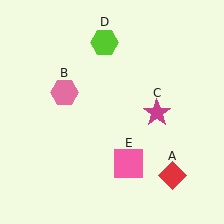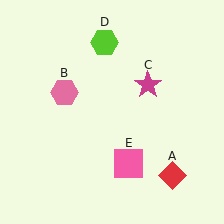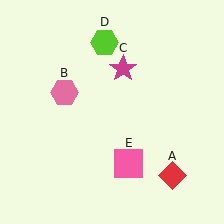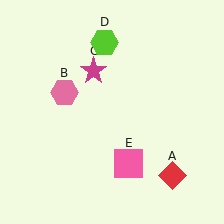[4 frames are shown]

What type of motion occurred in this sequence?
The magenta star (object C) rotated counterclockwise around the center of the scene.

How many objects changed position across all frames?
1 object changed position: magenta star (object C).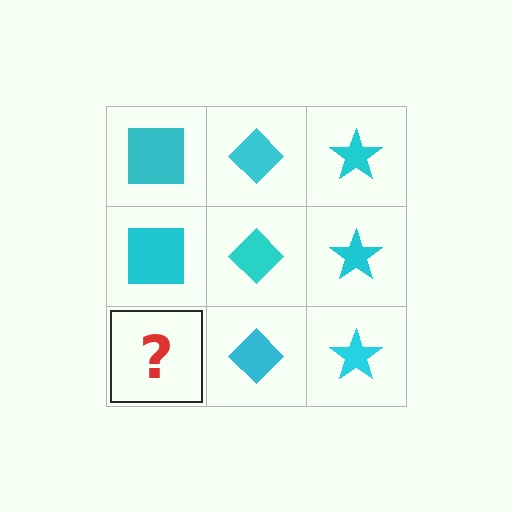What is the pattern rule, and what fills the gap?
The rule is that each column has a consistent shape. The gap should be filled with a cyan square.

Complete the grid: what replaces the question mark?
The question mark should be replaced with a cyan square.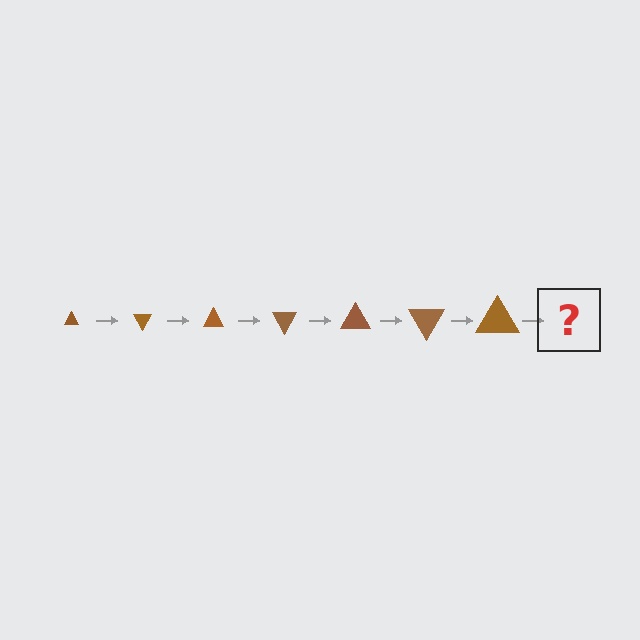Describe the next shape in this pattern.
It should be a triangle, larger than the previous one and rotated 420 degrees from the start.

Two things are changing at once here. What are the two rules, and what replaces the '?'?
The two rules are that the triangle grows larger each step and it rotates 60 degrees each step. The '?' should be a triangle, larger than the previous one and rotated 420 degrees from the start.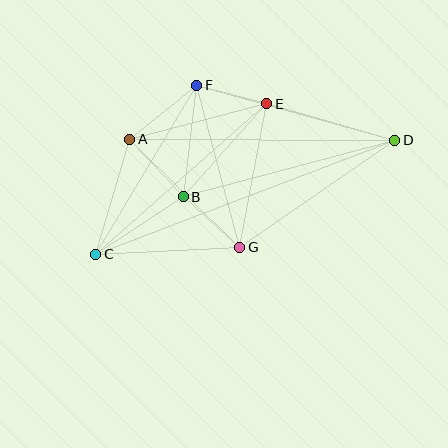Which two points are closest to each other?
Points E and F are closest to each other.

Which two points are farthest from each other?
Points C and D are farthest from each other.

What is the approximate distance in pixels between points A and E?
The distance between A and E is approximately 141 pixels.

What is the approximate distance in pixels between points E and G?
The distance between E and G is approximately 146 pixels.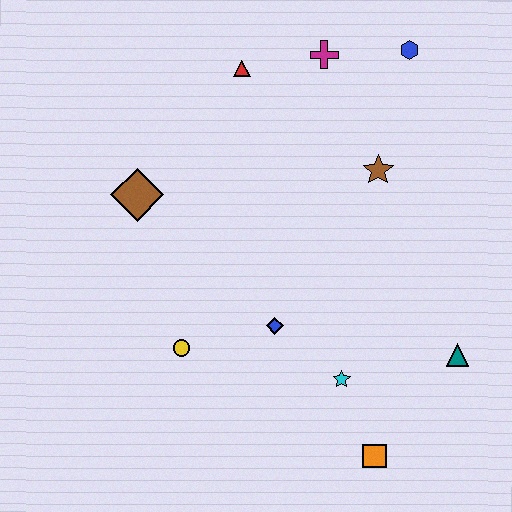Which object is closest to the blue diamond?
The cyan star is closest to the blue diamond.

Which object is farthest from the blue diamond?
The blue hexagon is farthest from the blue diamond.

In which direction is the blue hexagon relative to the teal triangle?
The blue hexagon is above the teal triangle.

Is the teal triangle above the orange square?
Yes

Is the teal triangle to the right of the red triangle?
Yes